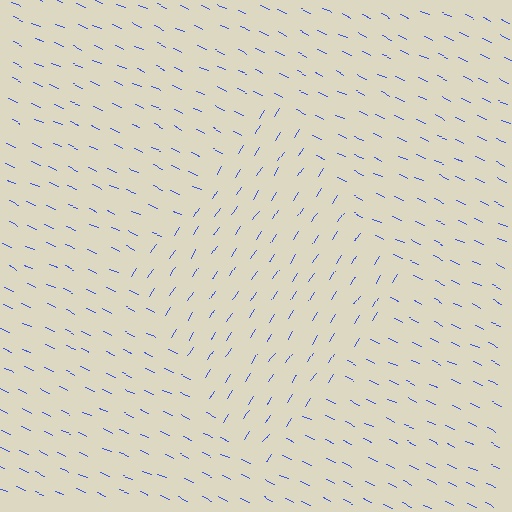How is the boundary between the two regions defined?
The boundary is defined purely by a change in line orientation (approximately 82 degrees difference). All lines are the same color and thickness.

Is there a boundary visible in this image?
Yes, there is a texture boundary formed by a change in line orientation.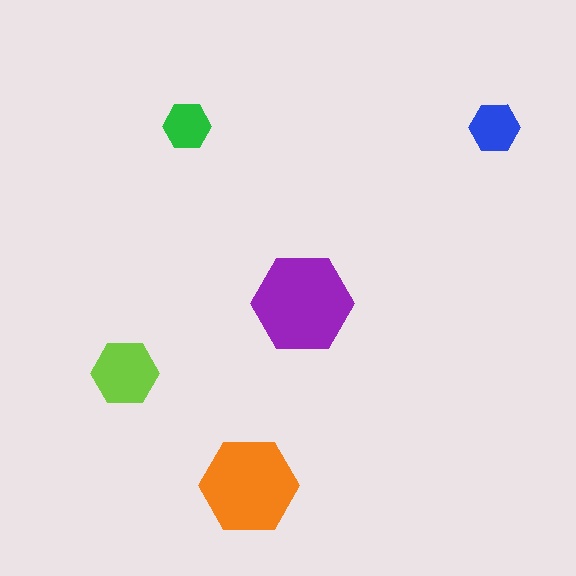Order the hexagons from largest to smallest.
the purple one, the orange one, the lime one, the blue one, the green one.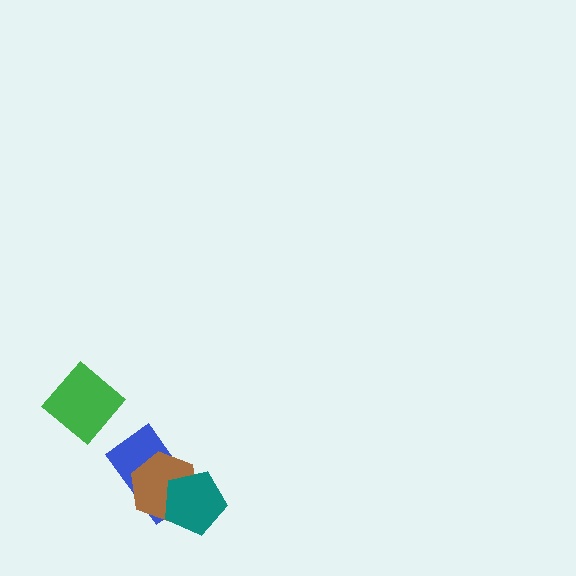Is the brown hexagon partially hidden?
Yes, it is partially covered by another shape.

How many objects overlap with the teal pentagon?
2 objects overlap with the teal pentagon.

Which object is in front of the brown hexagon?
The teal pentagon is in front of the brown hexagon.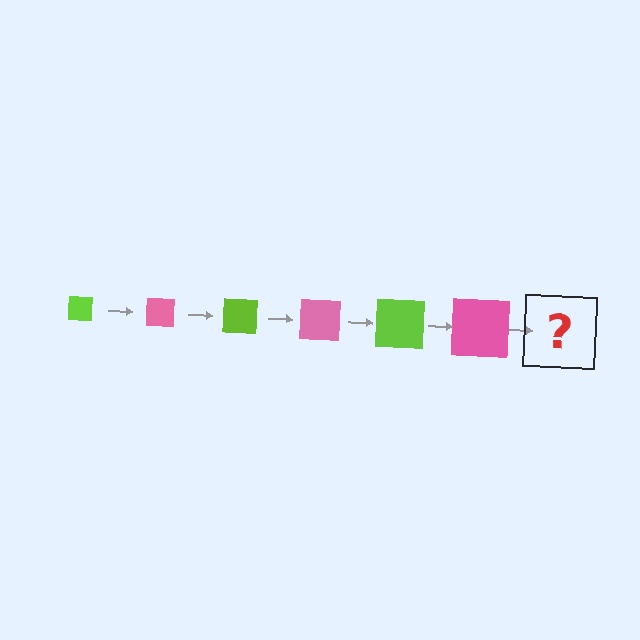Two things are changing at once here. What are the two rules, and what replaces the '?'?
The two rules are that the square grows larger each step and the color cycles through lime and pink. The '?' should be a lime square, larger than the previous one.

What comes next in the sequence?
The next element should be a lime square, larger than the previous one.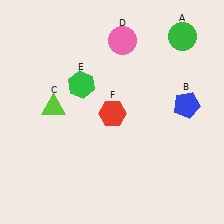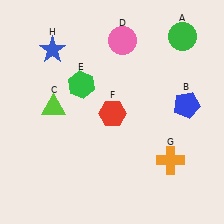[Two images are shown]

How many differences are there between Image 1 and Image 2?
There are 2 differences between the two images.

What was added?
An orange cross (G), a blue star (H) were added in Image 2.